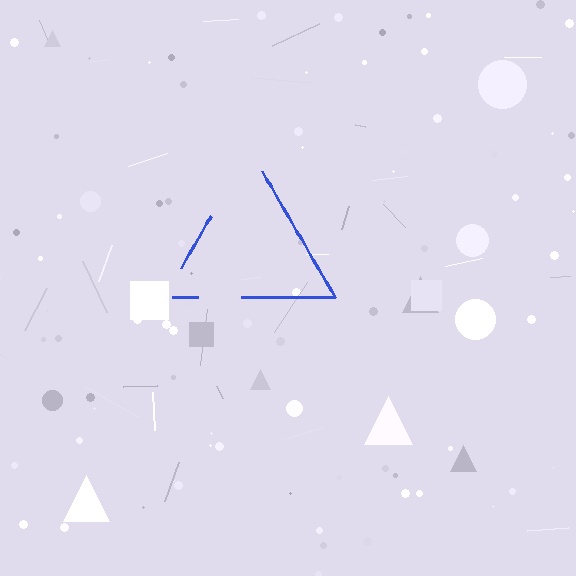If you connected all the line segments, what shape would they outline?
They would outline a triangle.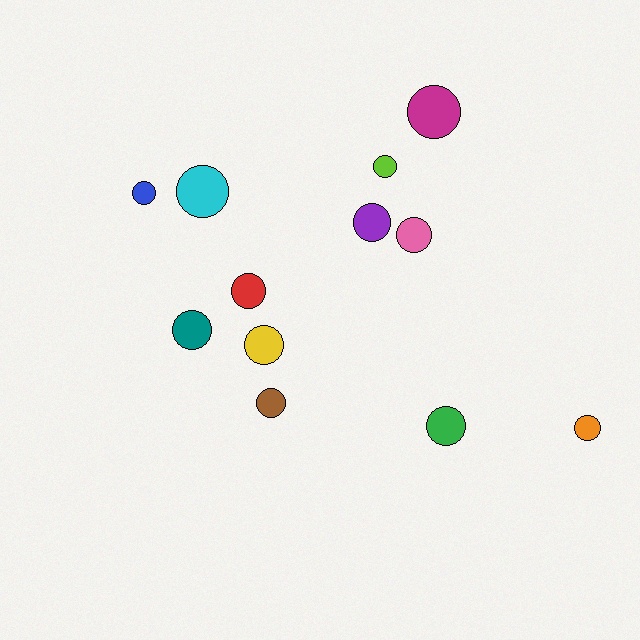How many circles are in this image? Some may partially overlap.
There are 12 circles.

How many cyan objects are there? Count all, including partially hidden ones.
There is 1 cyan object.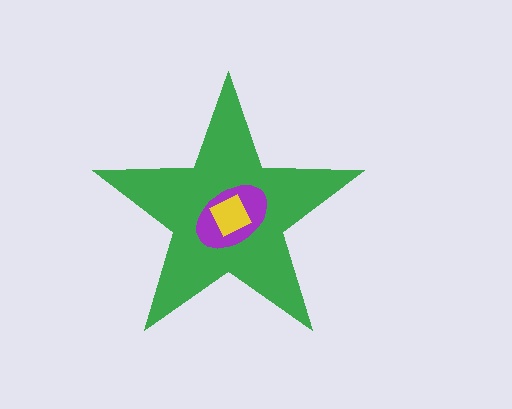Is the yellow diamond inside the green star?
Yes.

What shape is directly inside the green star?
The purple ellipse.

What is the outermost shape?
The green star.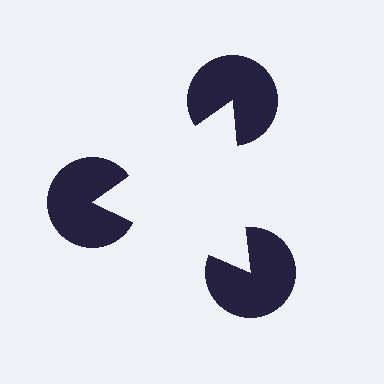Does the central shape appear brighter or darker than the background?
It typically appears slightly brighter than the background, even though no actual brightness change is drawn.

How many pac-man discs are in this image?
There are 3 — one at each vertex of the illusory triangle.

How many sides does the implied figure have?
3 sides.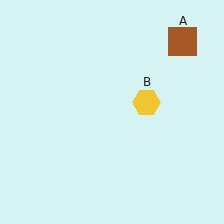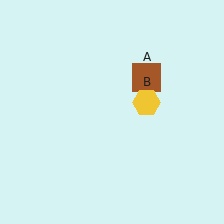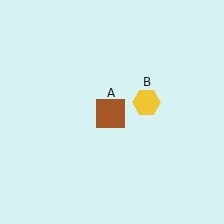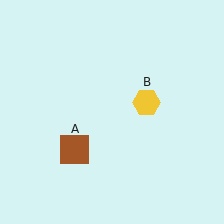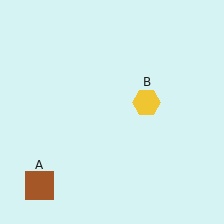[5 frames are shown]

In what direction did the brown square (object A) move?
The brown square (object A) moved down and to the left.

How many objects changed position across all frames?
1 object changed position: brown square (object A).